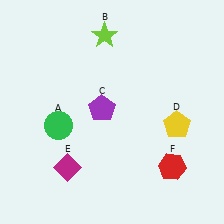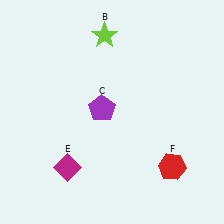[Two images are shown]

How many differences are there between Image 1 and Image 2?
There are 2 differences between the two images.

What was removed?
The yellow pentagon (D), the green circle (A) were removed in Image 2.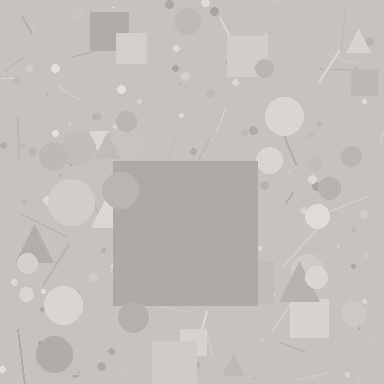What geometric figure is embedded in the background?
A square is embedded in the background.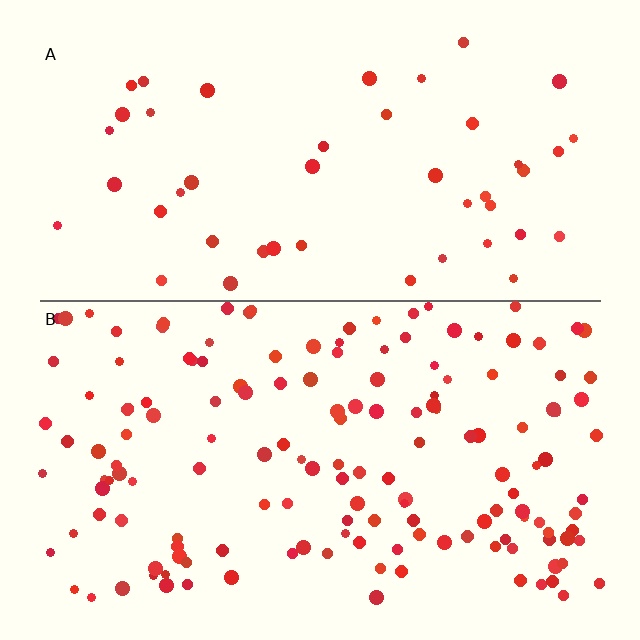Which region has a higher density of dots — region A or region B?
B (the bottom).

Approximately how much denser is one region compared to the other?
Approximately 3.3× — region B over region A.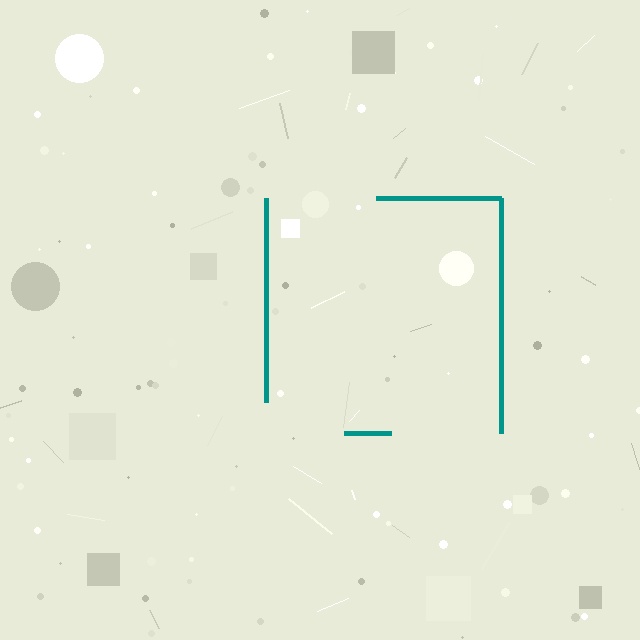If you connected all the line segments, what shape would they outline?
They would outline a square.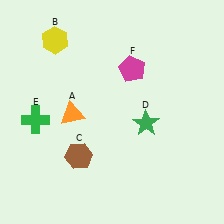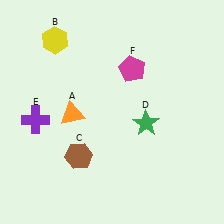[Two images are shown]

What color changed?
The cross (E) changed from green in Image 1 to purple in Image 2.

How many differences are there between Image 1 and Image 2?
There is 1 difference between the two images.